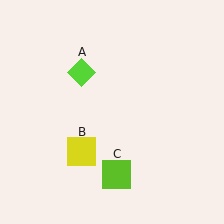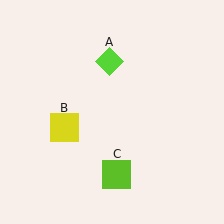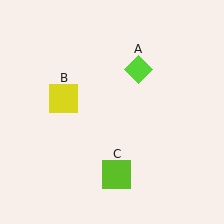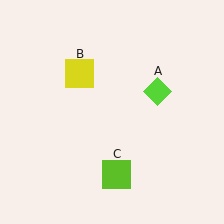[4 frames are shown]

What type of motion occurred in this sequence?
The lime diamond (object A), yellow square (object B) rotated clockwise around the center of the scene.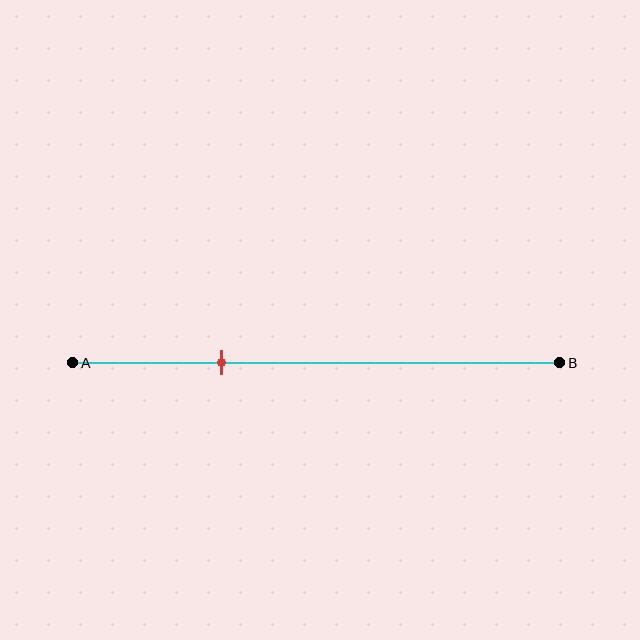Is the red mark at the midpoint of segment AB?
No, the mark is at about 30% from A, not at the 50% midpoint.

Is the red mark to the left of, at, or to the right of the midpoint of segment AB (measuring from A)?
The red mark is to the left of the midpoint of segment AB.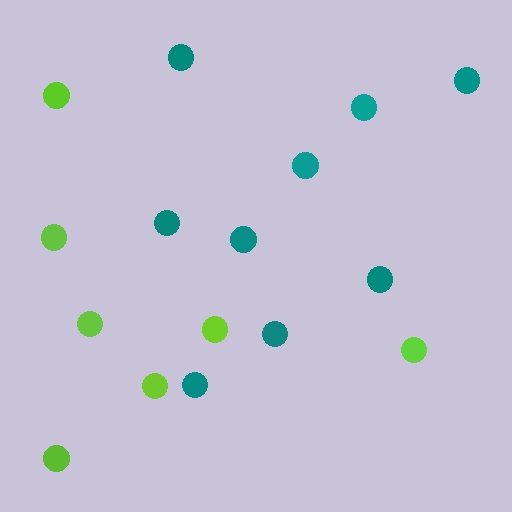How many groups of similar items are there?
There are 2 groups: one group of teal circles (9) and one group of lime circles (7).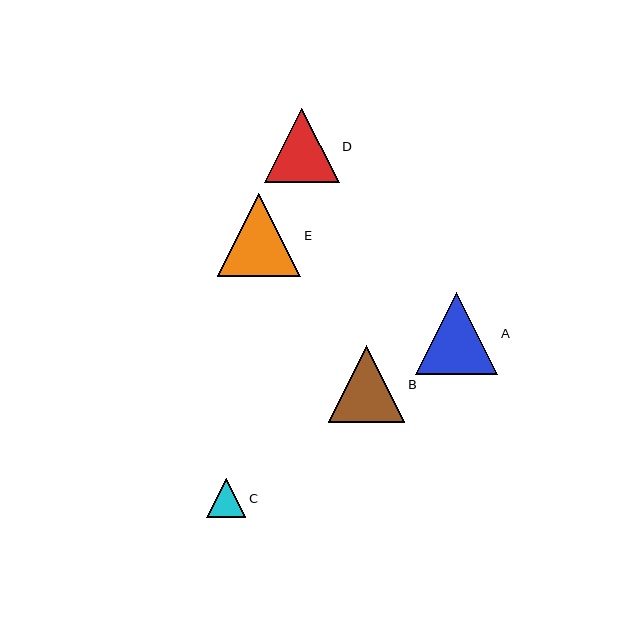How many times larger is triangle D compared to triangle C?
Triangle D is approximately 1.9 times the size of triangle C.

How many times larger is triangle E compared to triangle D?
Triangle E is approximately 1.1 times the size of triangle D.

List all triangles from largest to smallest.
From largest to smallest: E, A, B, D, C.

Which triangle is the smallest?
Triangle C is the smallest with a size of approximately 39 pixels.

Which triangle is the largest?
Triangle E is the largest with a size of approximately 84 pixels.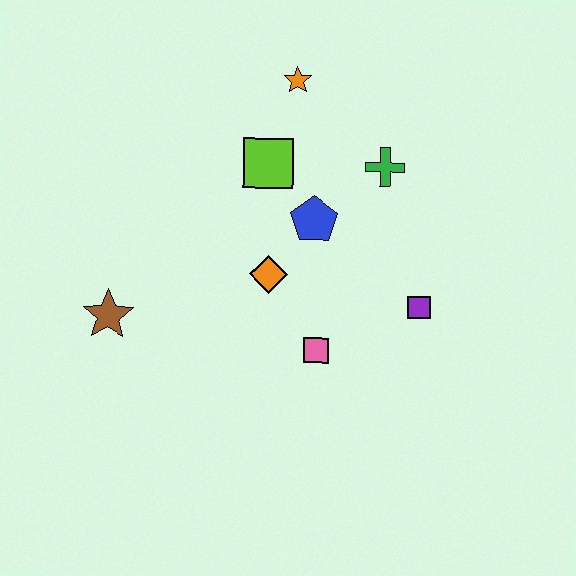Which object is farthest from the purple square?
The brown star is farthest from the purple square.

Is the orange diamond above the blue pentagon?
No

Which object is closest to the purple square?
The pink square is closest to the purple square.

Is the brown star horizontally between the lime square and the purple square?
No